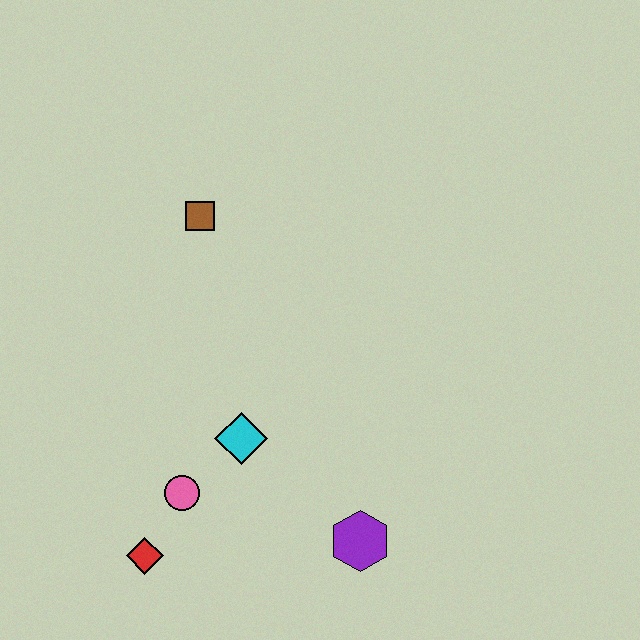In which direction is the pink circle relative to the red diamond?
The pink circle is above the red diamond.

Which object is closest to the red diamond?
The pink circle is closest to the red diamond.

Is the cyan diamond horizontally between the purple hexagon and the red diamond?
Yes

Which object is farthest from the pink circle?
The brown square is farthest from the pink circle.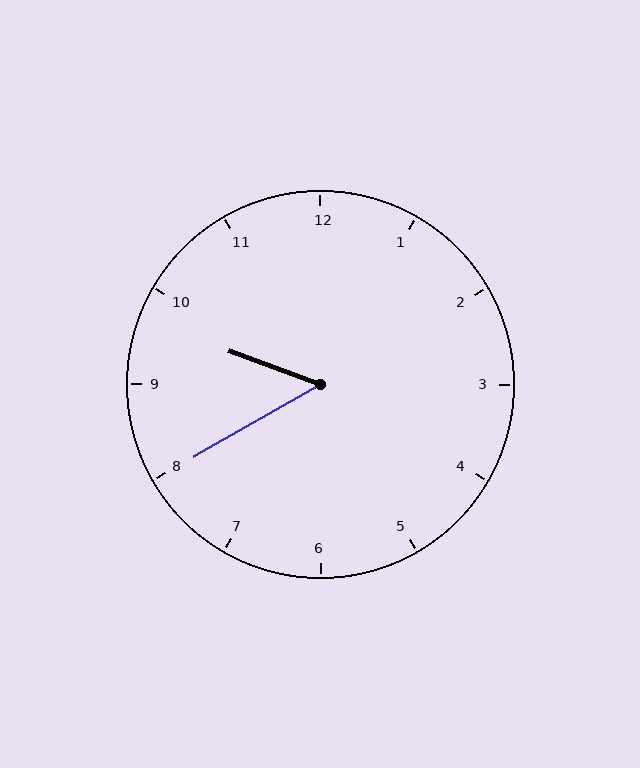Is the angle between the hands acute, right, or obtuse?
It is acute.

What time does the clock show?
9:40.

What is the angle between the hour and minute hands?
Approximately 50 degrees.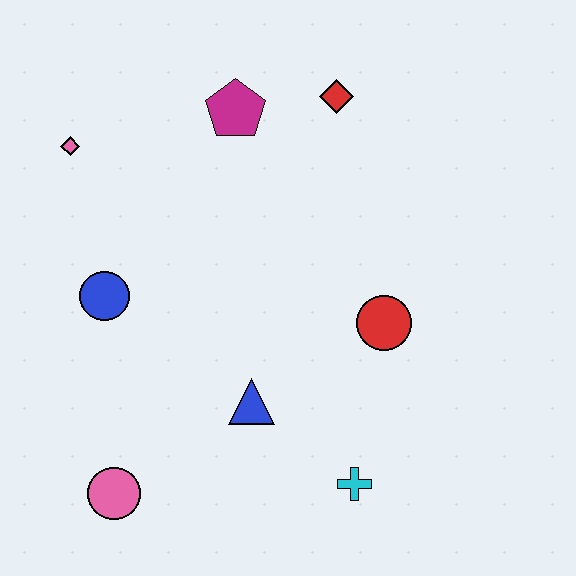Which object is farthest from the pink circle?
The red diamond is farthest from the pink circle.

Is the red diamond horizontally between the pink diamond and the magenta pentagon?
No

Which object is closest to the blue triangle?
The cyan cross is closest to the blue triangle.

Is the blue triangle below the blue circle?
Yes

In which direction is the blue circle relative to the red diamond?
The blue circle is to the left of the red diamond.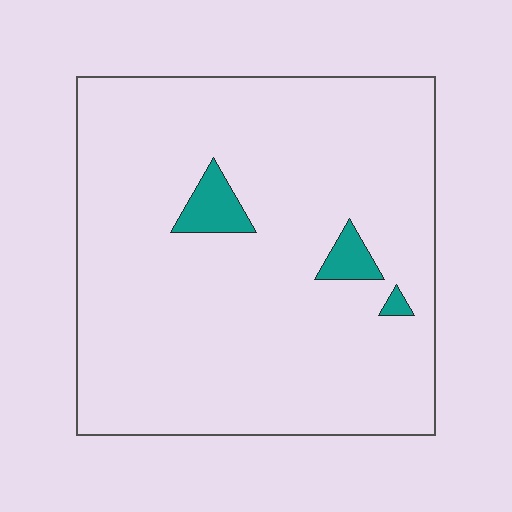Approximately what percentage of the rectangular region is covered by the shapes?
Approximately 5%.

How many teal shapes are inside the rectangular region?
3.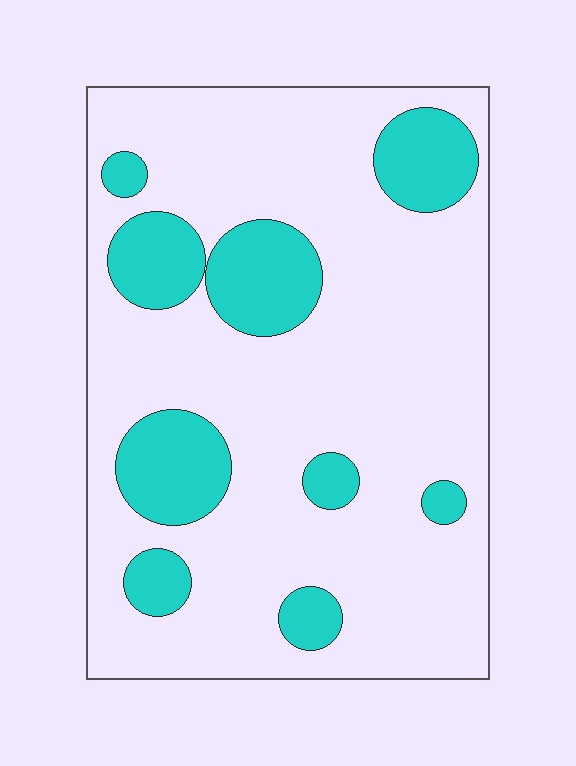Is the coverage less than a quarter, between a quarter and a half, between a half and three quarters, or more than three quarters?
Less than a quarter.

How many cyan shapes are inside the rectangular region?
9.